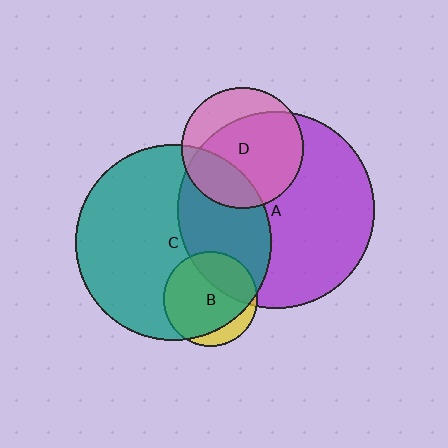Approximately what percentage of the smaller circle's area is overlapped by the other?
Approximately 25%.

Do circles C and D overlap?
Yes.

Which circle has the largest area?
Circle A (purple).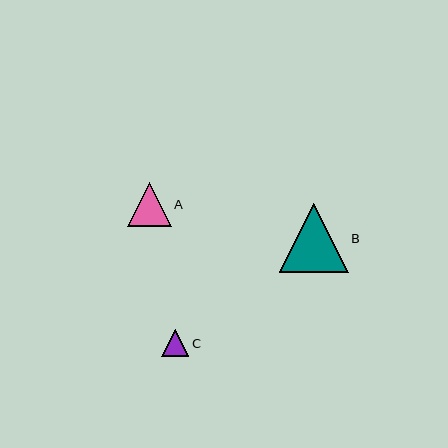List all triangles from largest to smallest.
From largest to smallest: B, A, C.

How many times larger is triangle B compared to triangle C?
Triangle B is approximately 2.6 times the size of triangle C.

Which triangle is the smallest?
Triangle C is the smallest with a size of approximately 27 pixels.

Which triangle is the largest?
Triangle B is the largest with a size of approximately 69 pixels.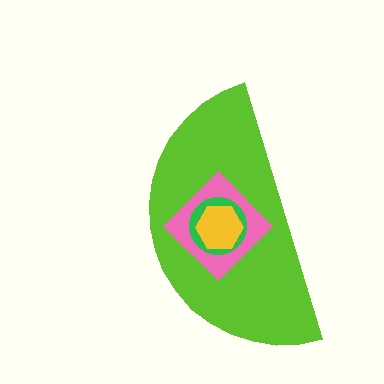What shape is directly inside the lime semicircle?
The pink diamond.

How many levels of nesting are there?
4.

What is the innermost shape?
The yellow hexagon.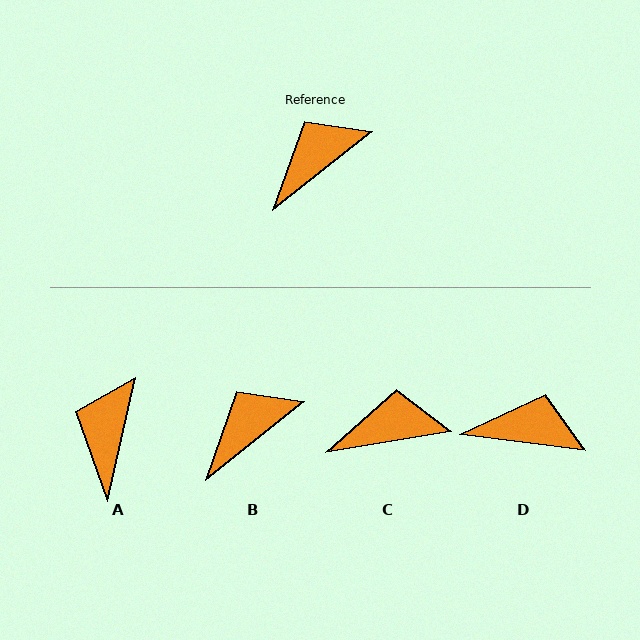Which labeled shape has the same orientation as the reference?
B.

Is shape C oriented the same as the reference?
No, it is off by about 29 degrees.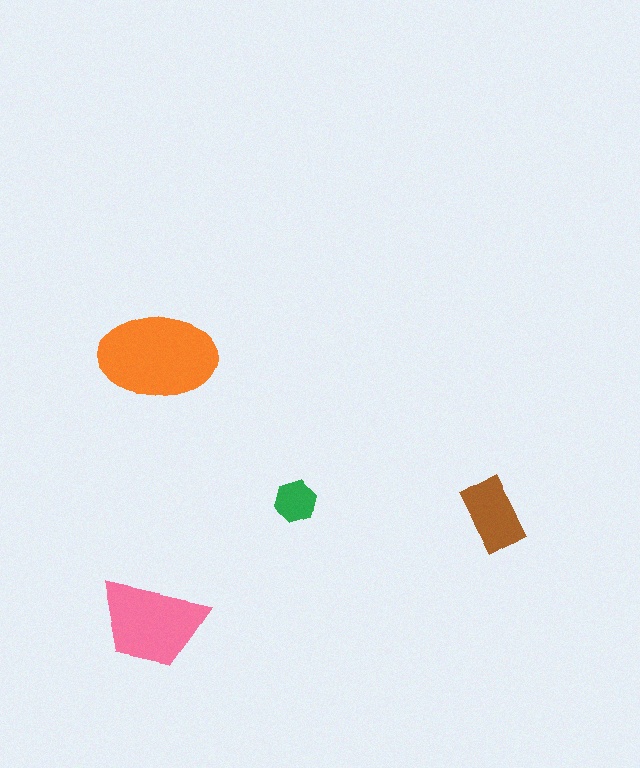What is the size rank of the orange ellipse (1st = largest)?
1st.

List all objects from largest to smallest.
The orange ellipse, the pink trapezoid, the brown rectangle, the green hexagon.